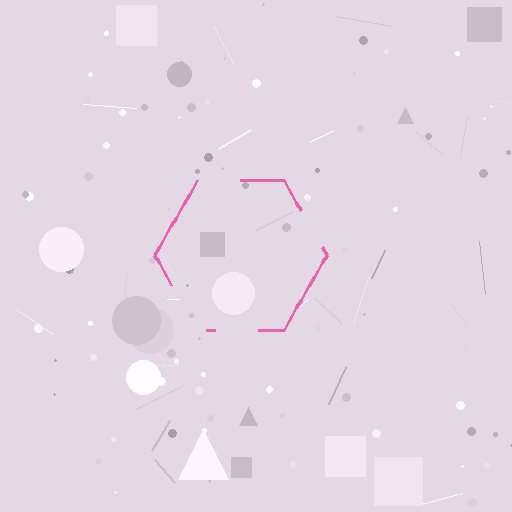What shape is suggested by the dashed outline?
The dashed outline suggests a hexagon.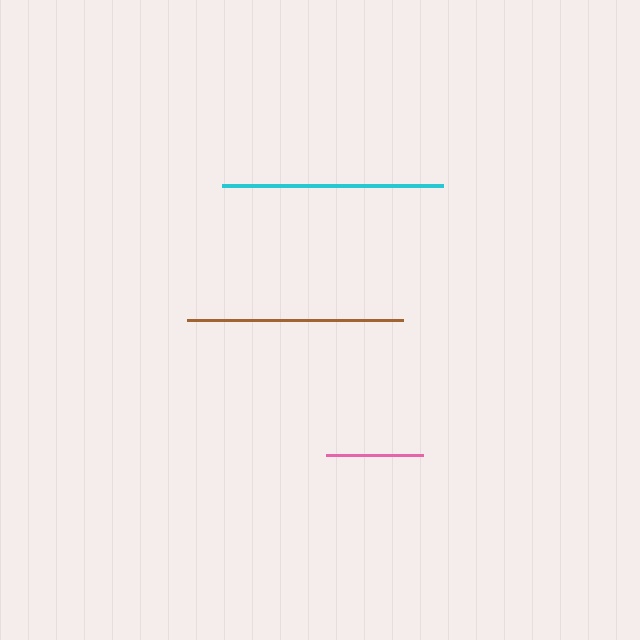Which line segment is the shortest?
The pink line is the shortest at approximately 96 pixels.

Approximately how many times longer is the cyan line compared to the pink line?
The cyan line is approximately 2.3 times the length of the pink line.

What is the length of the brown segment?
The brown segment is approximately 216 pixels long.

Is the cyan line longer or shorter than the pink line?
The cyan line is longer than the pink line.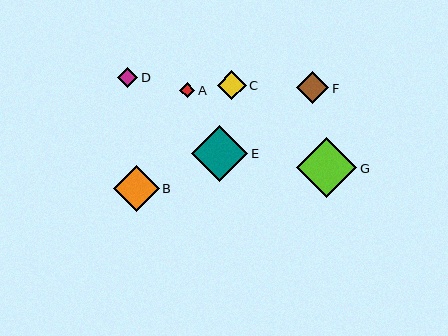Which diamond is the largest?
Diamond G is the largest with a size of approximately 60 pixels.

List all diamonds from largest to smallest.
From largest to smallest: G, E, B, F, C, D, A.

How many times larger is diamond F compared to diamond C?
Diamond F is approximately 1.1 times the size of diamond C.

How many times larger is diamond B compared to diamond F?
Diamond B is approximately 1.4 times the size of diamond F.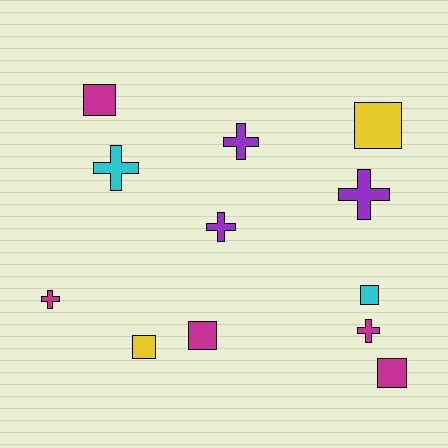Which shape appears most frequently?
Cross, with 6 objects.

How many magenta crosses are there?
There are 2 magenta crosses.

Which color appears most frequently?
Magenta, with 5 objects.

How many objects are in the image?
There are 12 objects.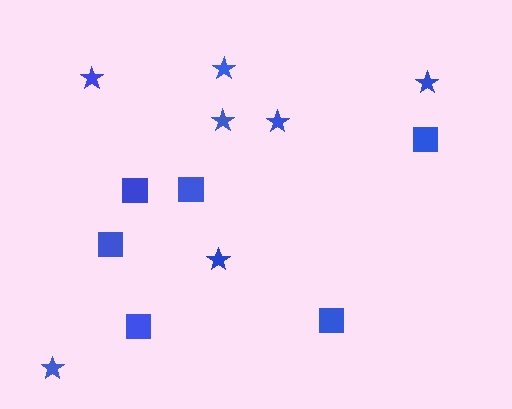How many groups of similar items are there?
There are 2 groups: one group of squares (6) and one group of stars (7).